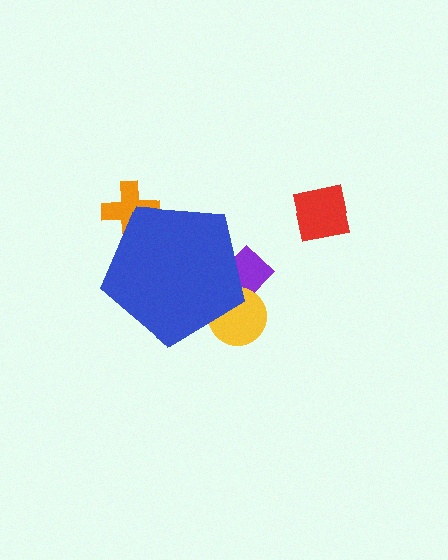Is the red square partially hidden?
No, the red square is fully visible.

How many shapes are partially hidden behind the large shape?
3 shapes are partially hidden.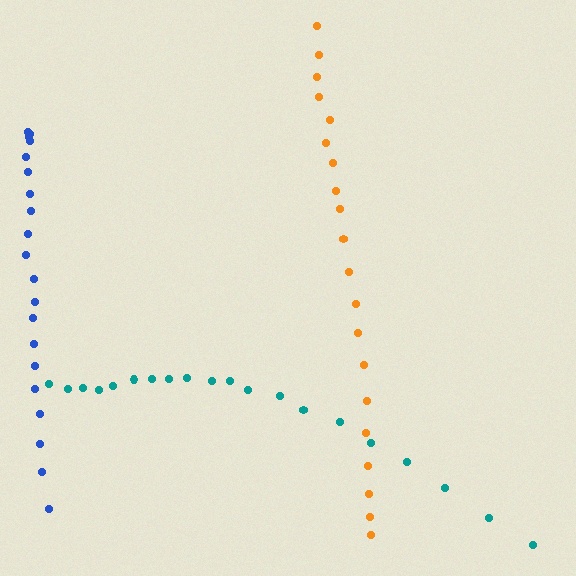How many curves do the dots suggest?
There are 3 distinct paths.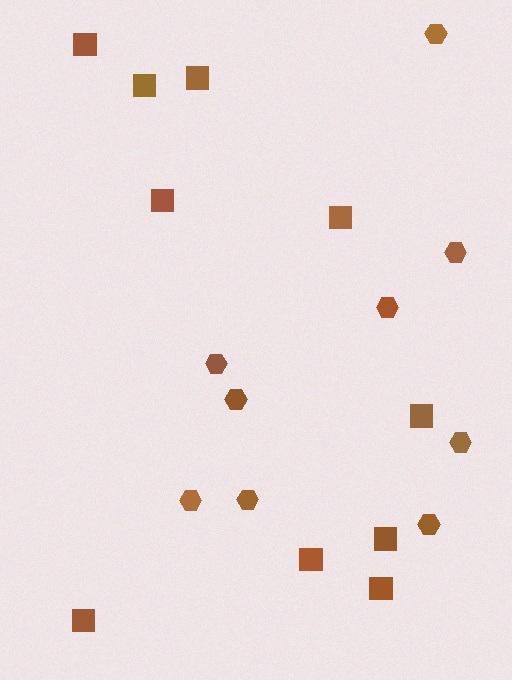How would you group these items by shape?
There are 2 groups: one group of squares (10) and one group of hexagons (9).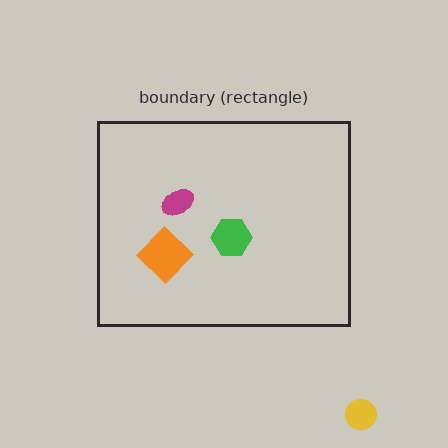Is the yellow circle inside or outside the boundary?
Outside.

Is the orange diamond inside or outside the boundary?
Inside.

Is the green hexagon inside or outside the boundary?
Inside.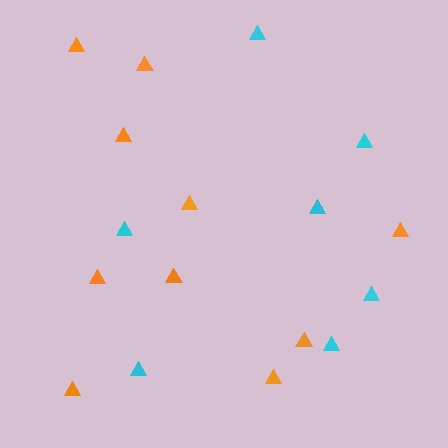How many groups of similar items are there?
There are 2 groups: one group of orange triangles (10) and one group of cyan triangles (7).